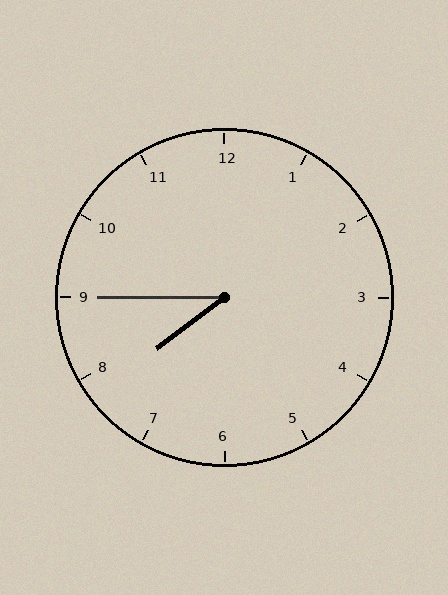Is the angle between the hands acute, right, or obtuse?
It is acute.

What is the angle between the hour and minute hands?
Approximately 38 degrees.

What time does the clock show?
7:45.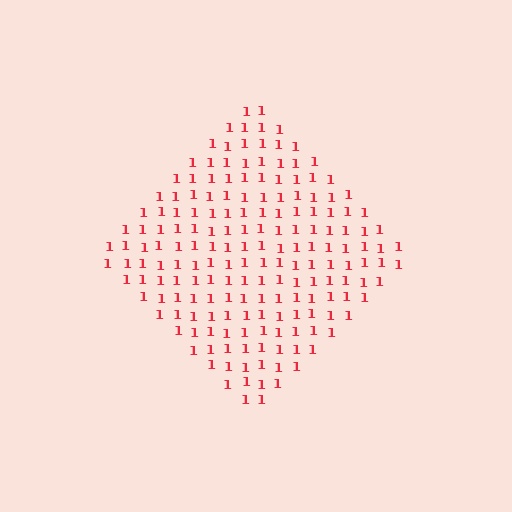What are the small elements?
The small elements are digit 1's.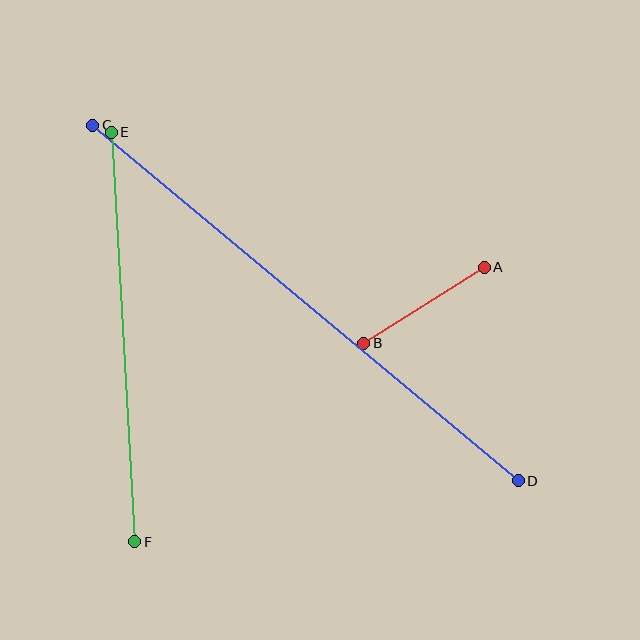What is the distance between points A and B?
The distance is approximately 143 pixels.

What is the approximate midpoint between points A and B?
The midpoint is at approximately (424, 305) pixels.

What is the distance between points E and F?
The distance is approximately 411 pixels.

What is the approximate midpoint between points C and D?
The midpoint is at approximately (306, 303) pixels.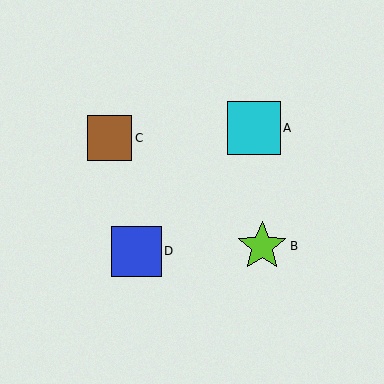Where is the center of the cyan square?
The center of the cyan square is at (254, 128).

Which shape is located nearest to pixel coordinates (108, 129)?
The brown square (labeled C) at (110, 138) is nearest to that location.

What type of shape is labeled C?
Shape C is a brown square.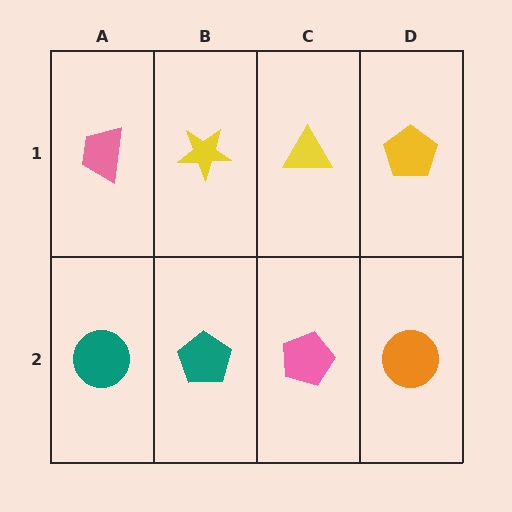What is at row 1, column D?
A yellow pentagon.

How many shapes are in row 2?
4 shapes.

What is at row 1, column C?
A yellow triangle.